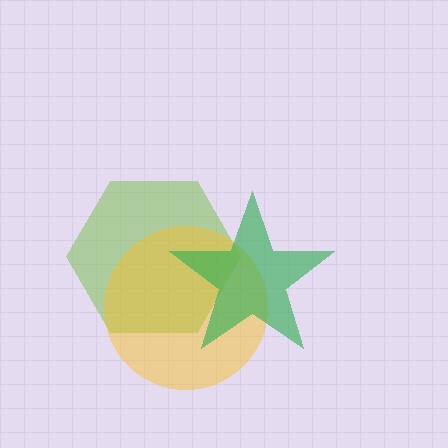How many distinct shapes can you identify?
There are 3 distinct shapes: a lime hexagon, a yellow circle, a green star.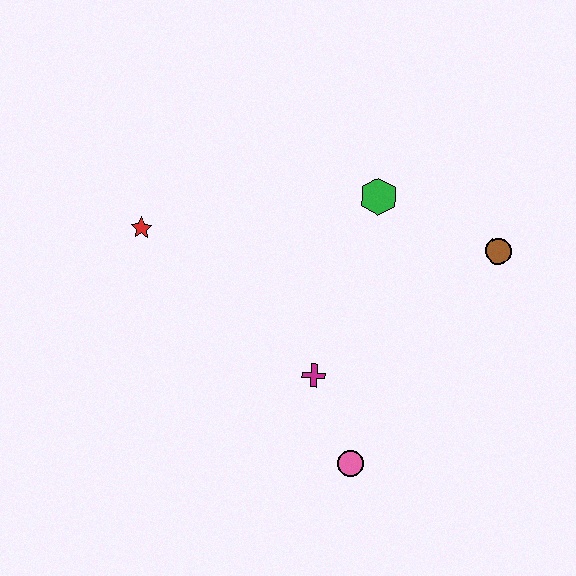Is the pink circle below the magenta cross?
Yes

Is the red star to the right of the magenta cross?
No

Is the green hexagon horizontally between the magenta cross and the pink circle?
No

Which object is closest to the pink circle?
The magenta cross is closest to the pink circle.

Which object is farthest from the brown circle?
The red star is farthest from the brown circle.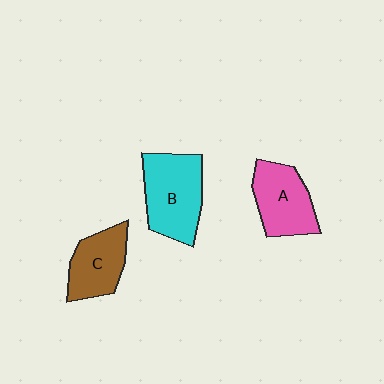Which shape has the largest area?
Shape B (cyan).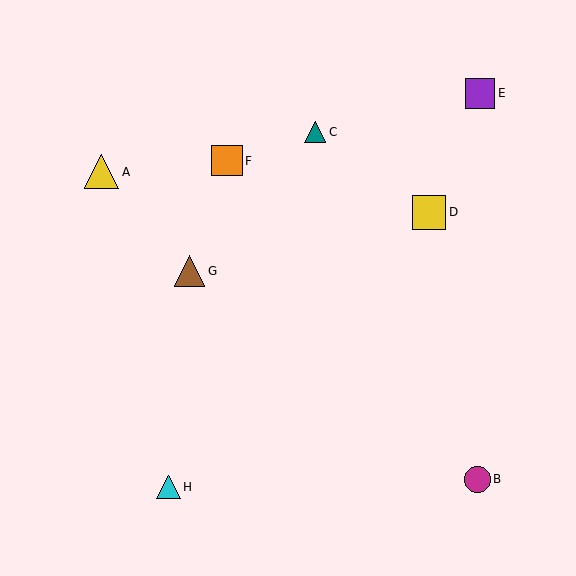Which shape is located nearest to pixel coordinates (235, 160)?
The orange square (labeled F) at (227, 161) is nearest to that location.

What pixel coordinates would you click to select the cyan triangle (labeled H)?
Click at (169, 487) to select the cyan triangle H.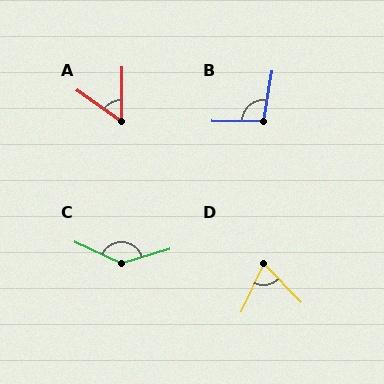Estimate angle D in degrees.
Approximately 69 degrees.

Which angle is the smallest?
A, at approximately 55 degrees.